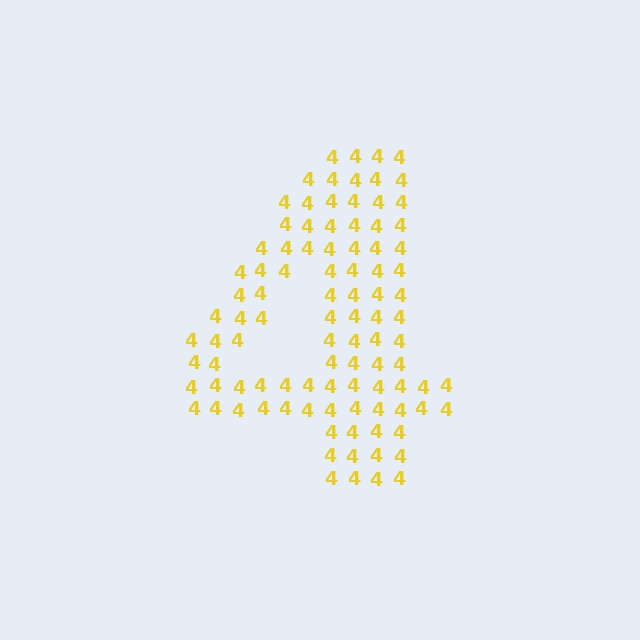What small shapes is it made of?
It is made of small digit 4's.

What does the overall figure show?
The overall figure shows the digit 4.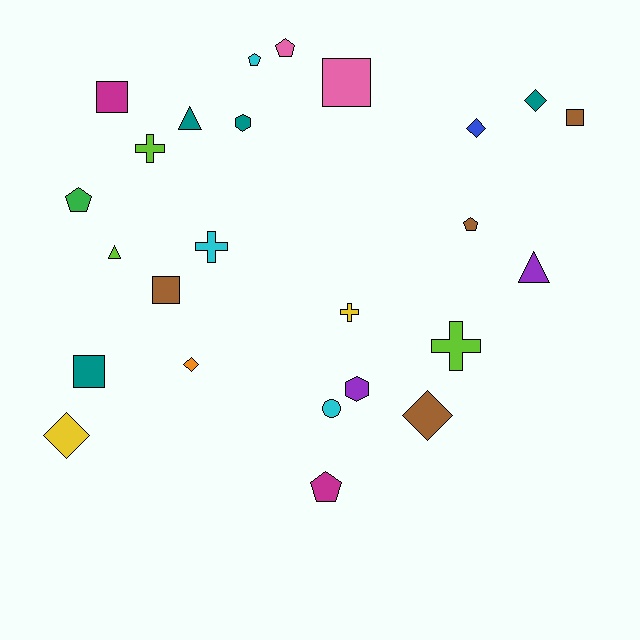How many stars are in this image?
There are no stars.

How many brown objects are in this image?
There are 4 brown objects.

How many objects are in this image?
There are 25 objects.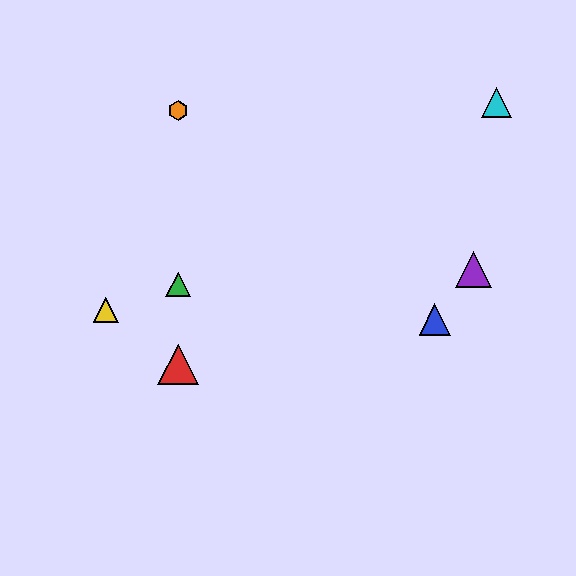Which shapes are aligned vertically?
The red triangle, the green triangle, the orange hexagon are aligned vertically.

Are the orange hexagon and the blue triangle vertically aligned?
No, the orange hexagon is at x≈178 and the blue triangle is at x≈435.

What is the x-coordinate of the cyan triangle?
The cyan triangle is at x≈497.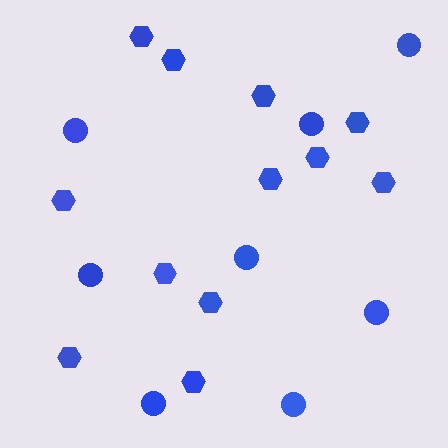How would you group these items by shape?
There are 2 groups: one group of hexagons (12) and one group of circles (8).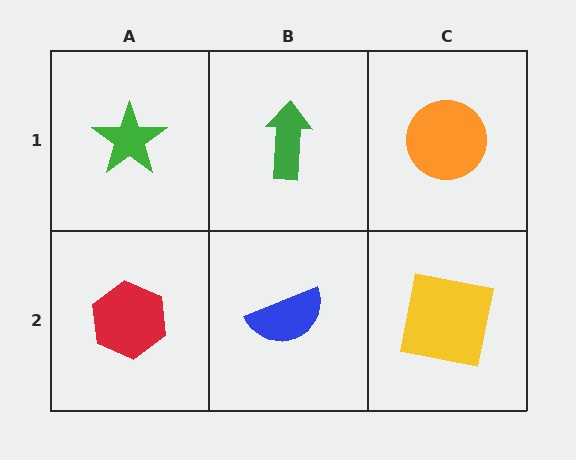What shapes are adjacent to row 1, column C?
A yellow square (row 2, column C), a green arrow (row 1, column B).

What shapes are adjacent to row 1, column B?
A blue semicircle (row 2, column B), a green star (row 1, column A), an orange circle (row 1, column C).